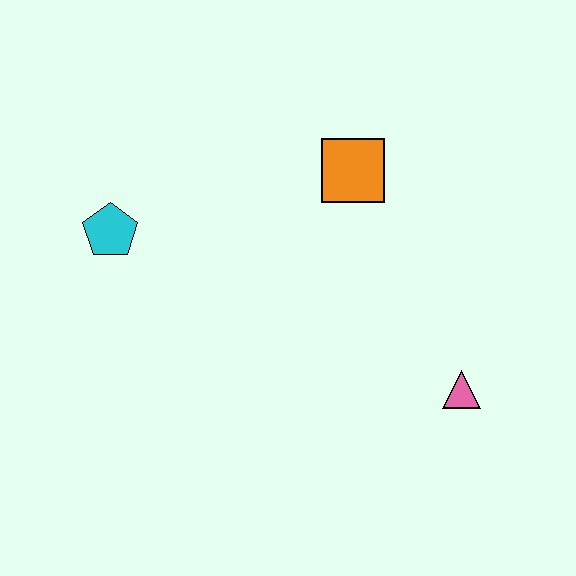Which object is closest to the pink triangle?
The orange square is closest to the pink triangle.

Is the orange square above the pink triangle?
Yes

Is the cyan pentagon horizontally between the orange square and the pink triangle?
No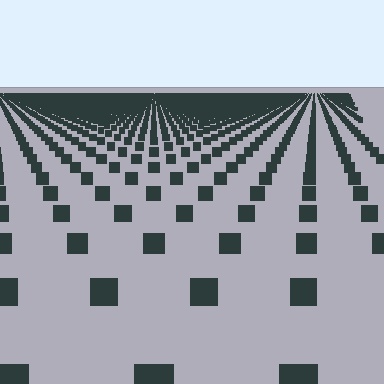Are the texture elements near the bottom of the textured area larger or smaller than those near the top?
Larger. Near the bottom, elements are closer to the viewer and appear at a bigger on-screen size.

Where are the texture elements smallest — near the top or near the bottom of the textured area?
Near the top.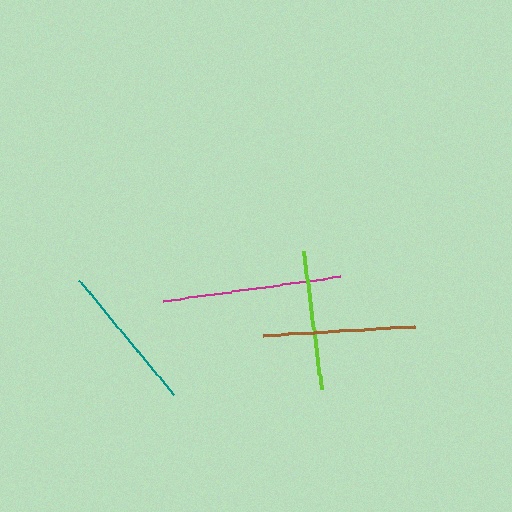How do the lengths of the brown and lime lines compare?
The brown and lime lines are approximately the same length.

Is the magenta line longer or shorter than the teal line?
The magenta line is longer than the teal line.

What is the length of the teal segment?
The teal segment is approximately 148 pixels long.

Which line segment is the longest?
The magenta line is the longest at approximately 180 pixels.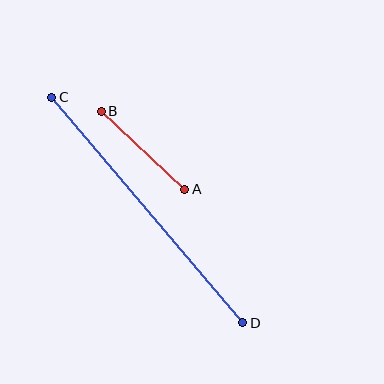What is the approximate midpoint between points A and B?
The midpoint is at approximately (143, 150) pixels.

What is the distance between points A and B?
The distance is approximately 114 pixels.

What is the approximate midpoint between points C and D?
The midpoint is at approximately (147, 210) pixels.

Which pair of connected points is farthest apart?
Points C and D are farthest apart.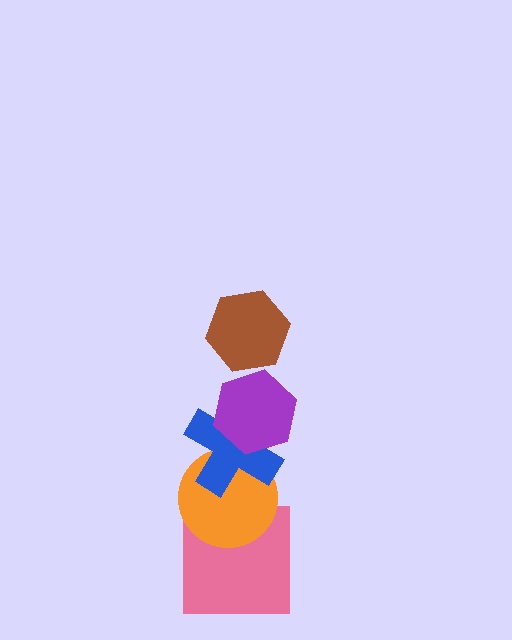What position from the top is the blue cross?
The blue cross is 3rd from the top.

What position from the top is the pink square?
The pink square is 5th from the top.